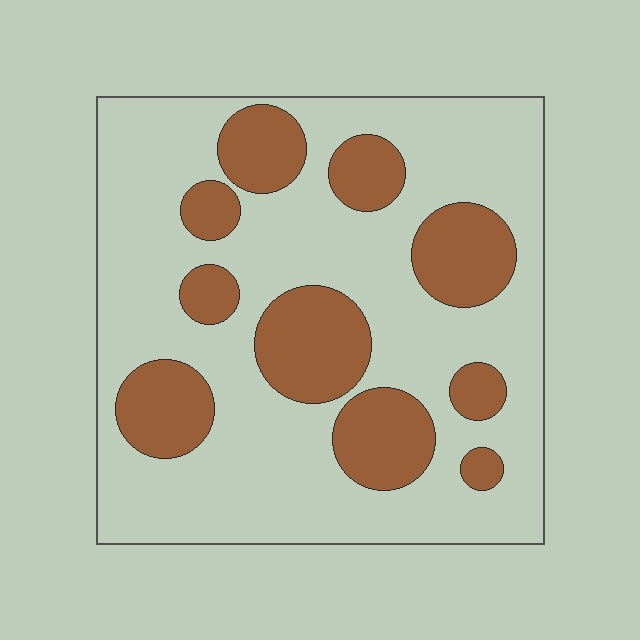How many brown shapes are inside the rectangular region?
10.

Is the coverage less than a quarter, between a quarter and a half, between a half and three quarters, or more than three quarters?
Between a quarter and a half.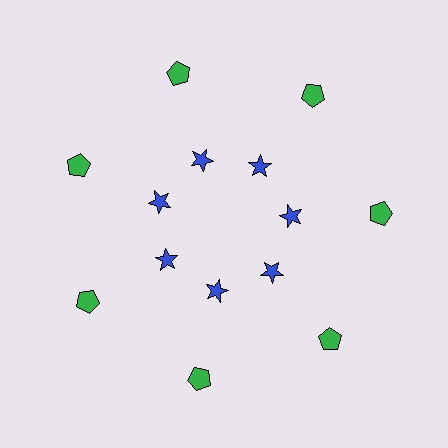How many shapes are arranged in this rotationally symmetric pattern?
There are 14 shapes, arranged in 7 groups of 2.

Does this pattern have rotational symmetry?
Yes, this pattern has 7-fold rotational symmetry. It looks the same after rotating 51 degrees around the center.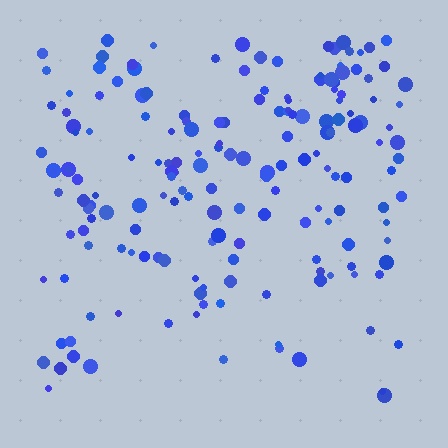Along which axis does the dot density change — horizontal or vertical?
Vertical.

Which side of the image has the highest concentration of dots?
The top.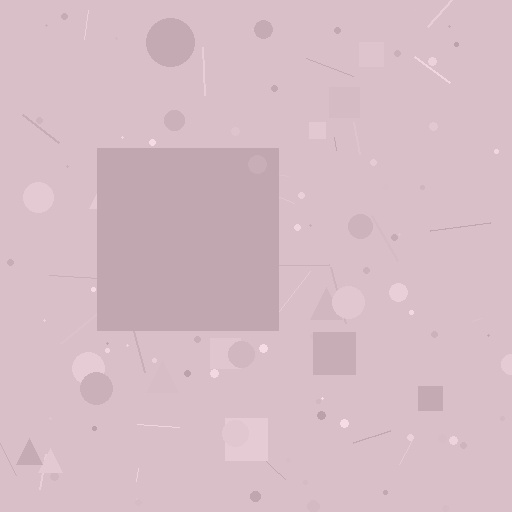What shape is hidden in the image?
A square is hidden in the image.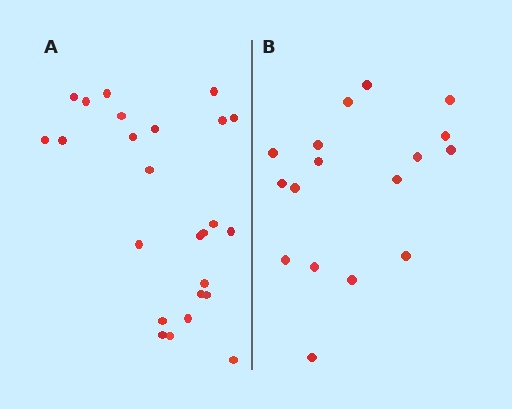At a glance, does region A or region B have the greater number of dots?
Region A (the left region) has more dots.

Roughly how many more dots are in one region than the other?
Region A has roughly 8 or so more dots than region B.